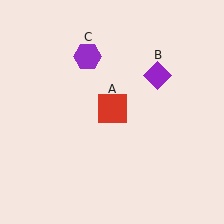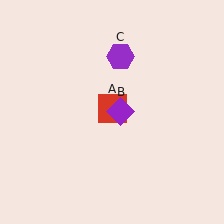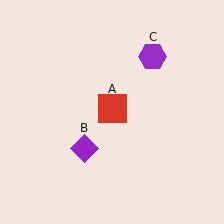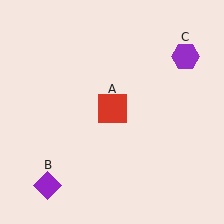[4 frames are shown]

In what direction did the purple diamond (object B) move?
The purple diamond (object B) moved down and to the left.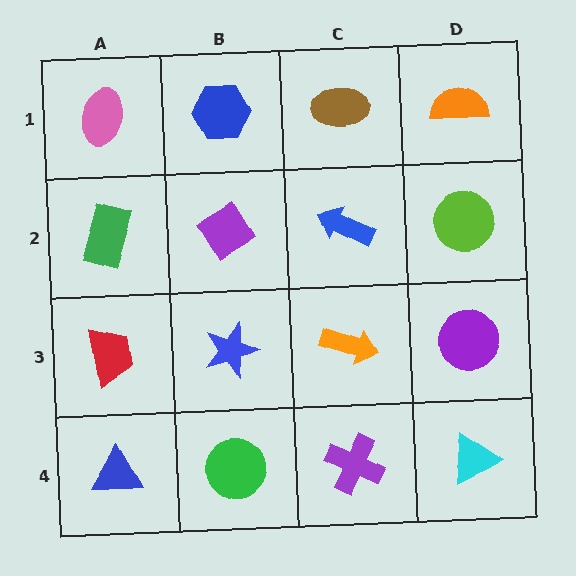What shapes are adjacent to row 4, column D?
A purple circle (row 3, column D), a purple cross (row 4, column C).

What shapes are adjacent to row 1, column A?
A green rectangle (row 2, column A), a blue hexagon (row 1, column B).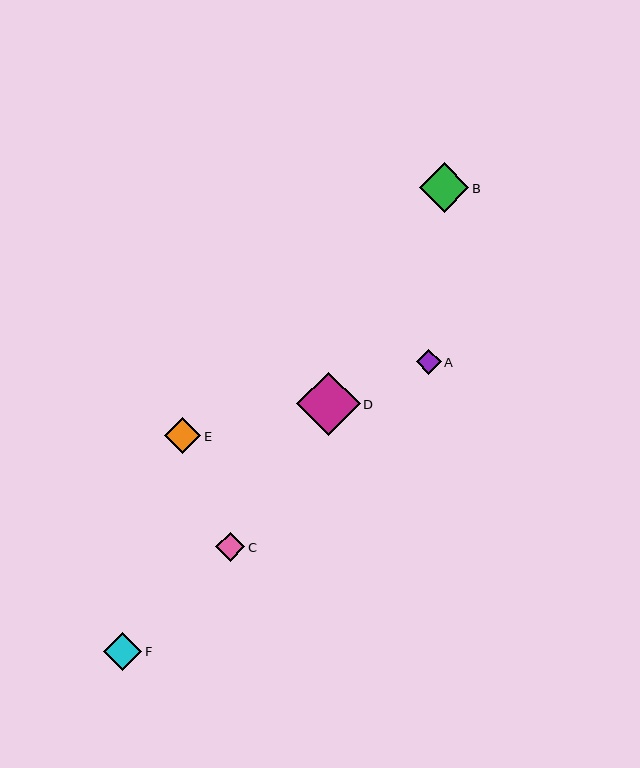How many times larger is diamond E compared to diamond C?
Diamond E is approximately 1.2 times the size of diamond C.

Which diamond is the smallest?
Diamond A is the smallest with a size of approximately 24 pixels.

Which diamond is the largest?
Diamond D is the largest with a size of approximately 63 pixels.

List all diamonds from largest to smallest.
From largest to smallest: D, B, F, E, C, A.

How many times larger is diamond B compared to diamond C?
Diamond B is approximately 1.7 times the size of diamond C.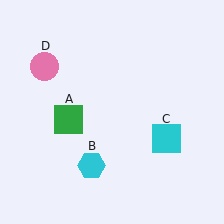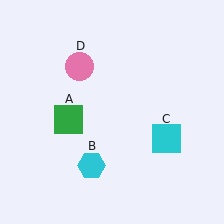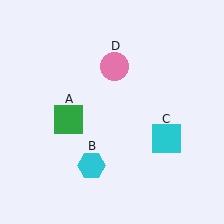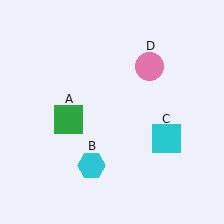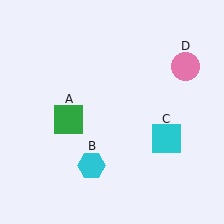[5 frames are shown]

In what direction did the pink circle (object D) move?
The pink circle (object D) moved right.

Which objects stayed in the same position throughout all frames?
Green square (object A) and cyan hexagon (object B) and cyan square (object C) remained stationary.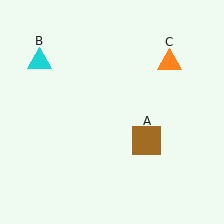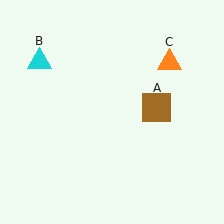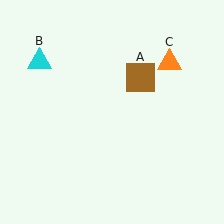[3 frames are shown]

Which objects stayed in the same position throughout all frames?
Cyan triangle (object B) and orange triangle (object C) remained stationary.